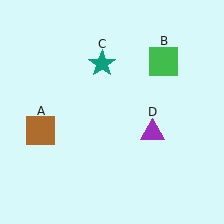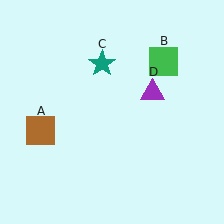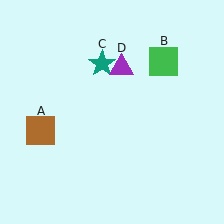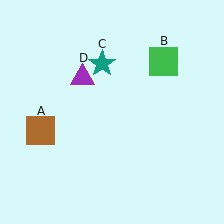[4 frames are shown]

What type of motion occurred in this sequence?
The purple triangle (object D) rotated counterclockwise around the center of the scene.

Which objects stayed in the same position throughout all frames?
Brown square (object A) and green square (object B) and teal star (object C) remained stationary.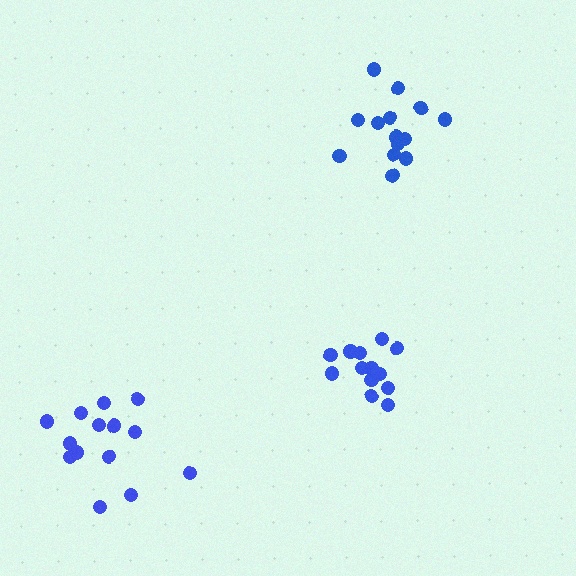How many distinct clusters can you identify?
There are 3 distinct clusters.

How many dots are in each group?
Group 1: 14 dots, Group 2: 14 dots, Group 3: 13 dots (41 total).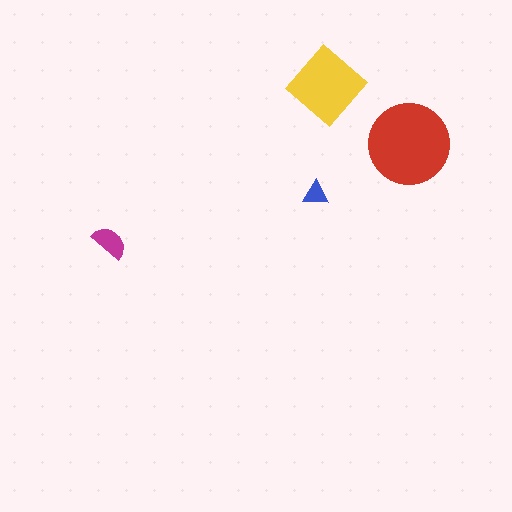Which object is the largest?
The red circle.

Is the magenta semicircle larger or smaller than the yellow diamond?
Smaller.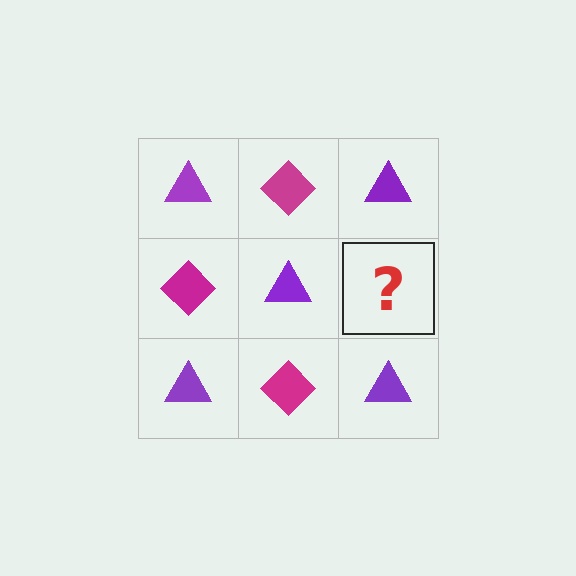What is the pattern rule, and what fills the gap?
The rule is that it alternates purple triangle and magenta diamond in a checkerboard pattern. The gap should be filled with a magenta diamond.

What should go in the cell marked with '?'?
The missing cell should contain a magenta diamond.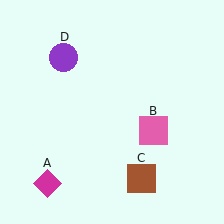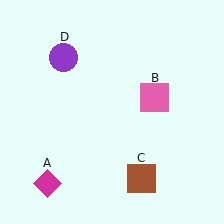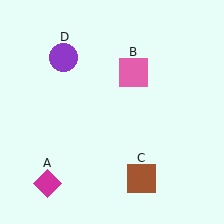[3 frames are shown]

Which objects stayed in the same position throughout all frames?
Magenta diamond (object A) and brown square (object C) and purple circle (object D) remained stationary.